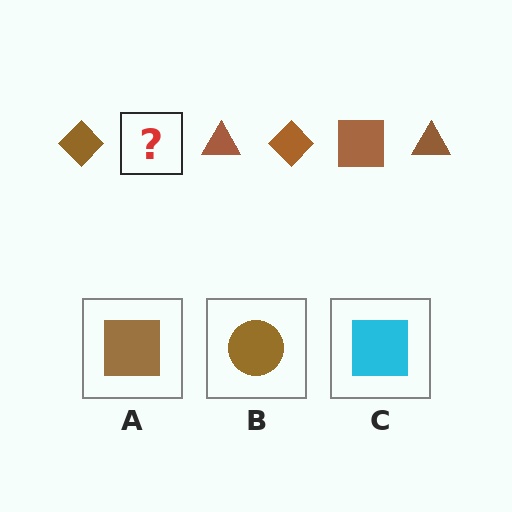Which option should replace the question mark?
Option A.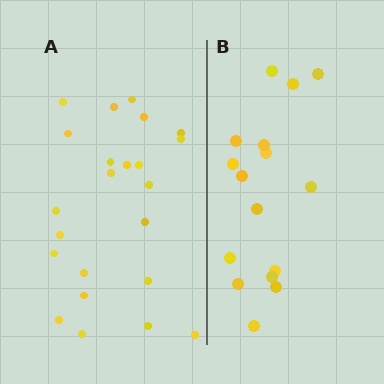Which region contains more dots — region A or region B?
Region A (the left region) has more dots.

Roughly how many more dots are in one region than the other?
Region A has roughly 8 or so more dots than region B.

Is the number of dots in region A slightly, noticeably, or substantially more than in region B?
Region A has noticeably more, but not dramatically so. The ratio is roughly 1.4 to 1.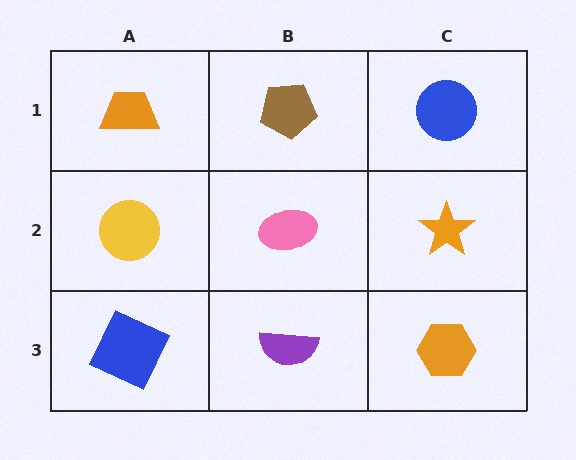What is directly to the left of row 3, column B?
A blue square.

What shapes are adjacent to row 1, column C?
An orange star (row 2, column C), a brown pentagon (row 1, column B).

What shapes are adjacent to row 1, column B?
A pink ellipse (row 2, column B), an orange trapezoid (row 1, column A), a blue circle (row 1, column C).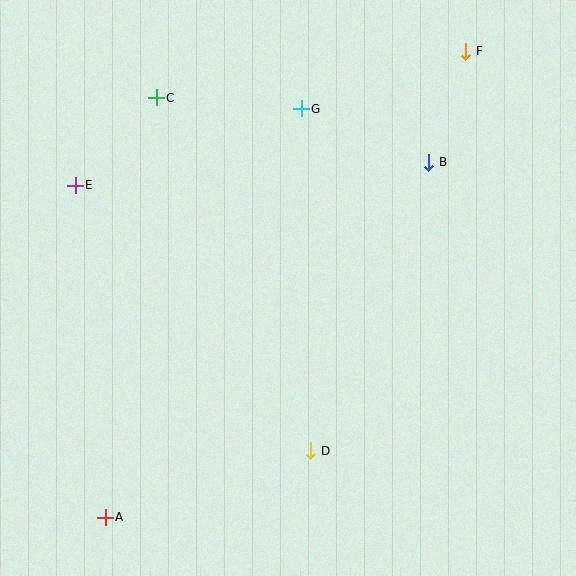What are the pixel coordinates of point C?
Point C is at (156, 98).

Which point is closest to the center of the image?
Point D at (311, 451) is closest to the center.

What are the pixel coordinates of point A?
Point A is at (105, 517).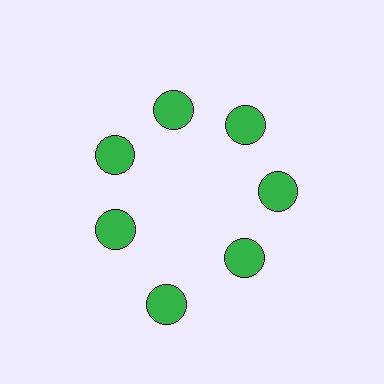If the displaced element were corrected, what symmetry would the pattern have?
It would have 7-fold rotational symmetry — the pattern would map onto itself every 51 degrees.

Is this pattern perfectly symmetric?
No. The 7 green circles are arranged in a ring, but one element near the 6 o'clock position is pushed outward from the center, breaking the 7-fold rotational symmetry.